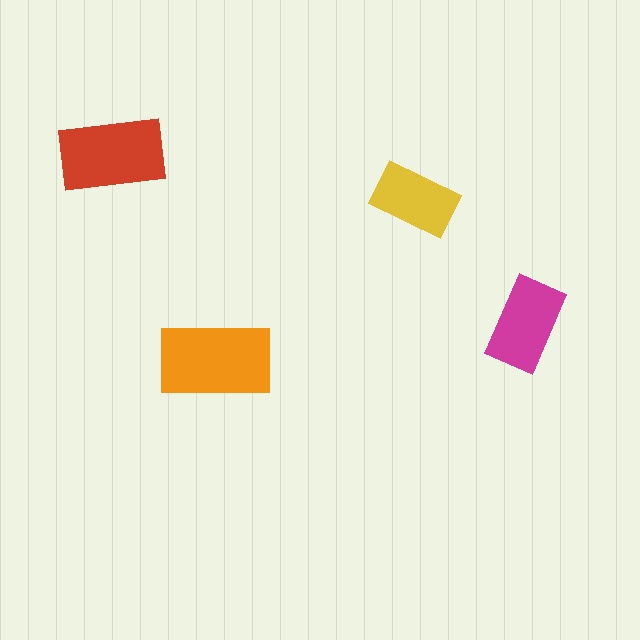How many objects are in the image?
There are 4 objects in the image.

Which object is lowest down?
The orange rectangle is bottommost.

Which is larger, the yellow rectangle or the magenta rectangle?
The magenta one.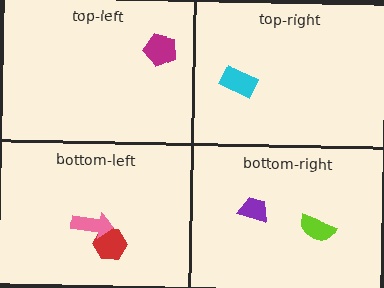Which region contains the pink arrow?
The bottom-left region.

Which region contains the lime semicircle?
The bottom-right region.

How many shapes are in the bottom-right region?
2.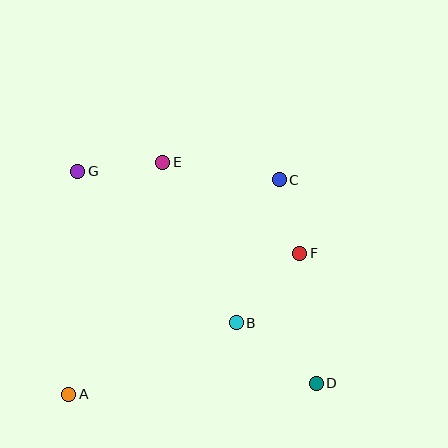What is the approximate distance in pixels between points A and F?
The distance between A and F is approximately 271 pixels.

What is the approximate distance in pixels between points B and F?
The distance between B and F is approximately 94 pixels.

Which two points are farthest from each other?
Points D and G are farthest from each other.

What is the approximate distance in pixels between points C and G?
The distance between C and G is approximately 202 pixels.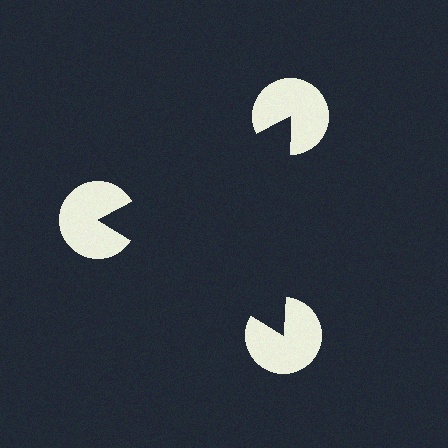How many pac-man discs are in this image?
There are 3 — one at each vertex of the illusory triangle.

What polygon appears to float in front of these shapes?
An illusory triangle — its edges are inferred from the aligned wedge cuts in the pac-man discs, not physically drawn.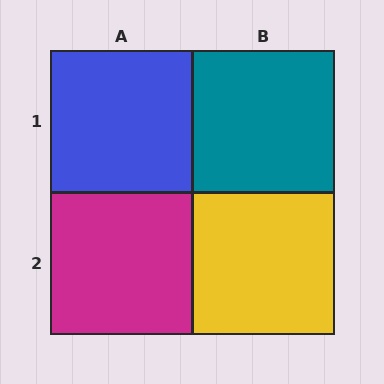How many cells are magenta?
1 cell is magenta.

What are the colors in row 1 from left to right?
Blue, teal.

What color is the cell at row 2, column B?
Yellow.